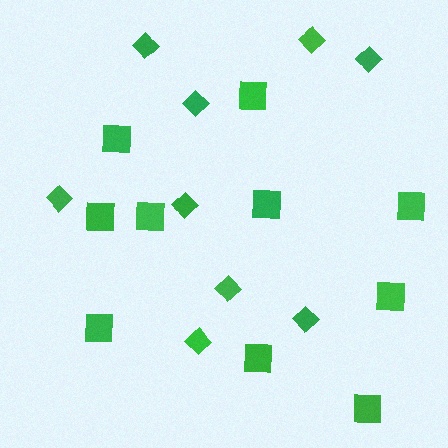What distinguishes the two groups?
There are 2 groups: one group of squares (10) and one group of diamonds (9).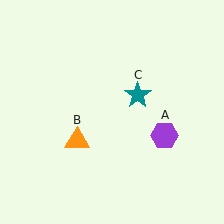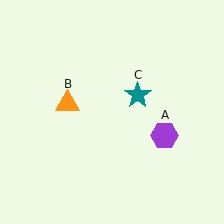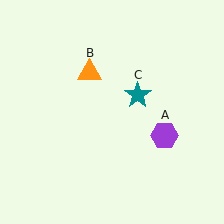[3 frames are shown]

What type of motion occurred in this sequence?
The orange triangle (object B) rotated clockwise around the center of the scene.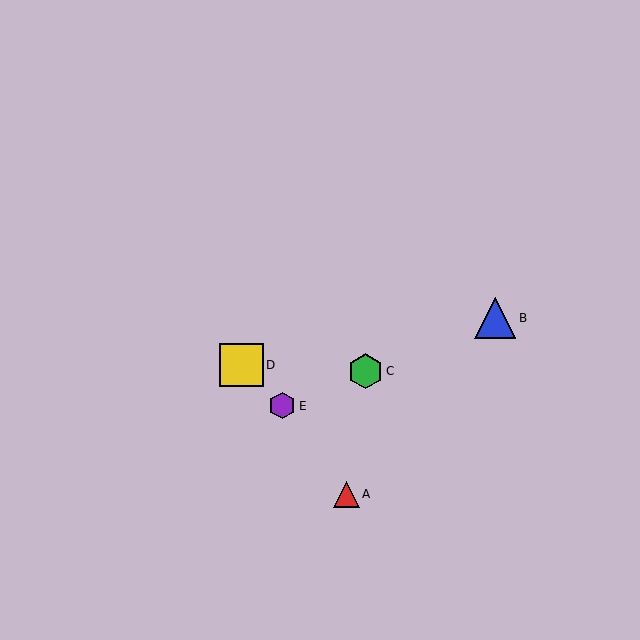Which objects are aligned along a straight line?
Objects B, C, E are aligned along a straight line.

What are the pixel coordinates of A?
Object A is at (347, 494).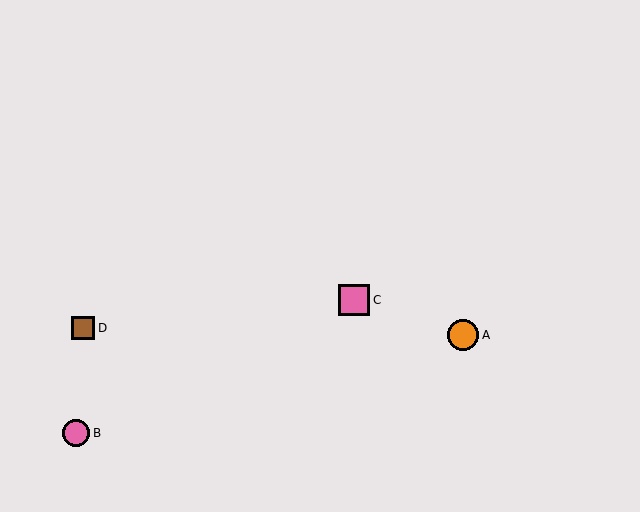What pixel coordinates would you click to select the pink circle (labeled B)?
Click at (76, 433) to select the pink circle B.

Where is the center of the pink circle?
The center of the pink circle is at (76, 433).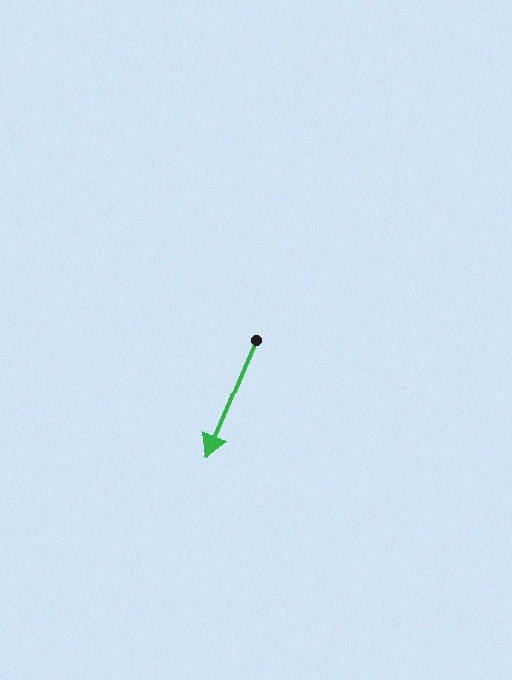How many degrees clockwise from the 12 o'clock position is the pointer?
Approximately 203 degrees.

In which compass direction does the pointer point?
Southwest.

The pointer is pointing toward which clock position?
Roughly 7 o'clock.